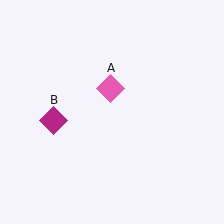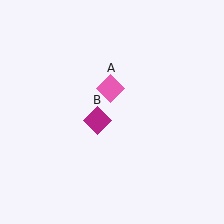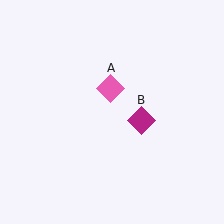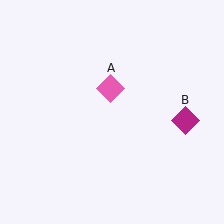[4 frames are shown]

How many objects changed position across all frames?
1 object changed position: magenta diamond (object B).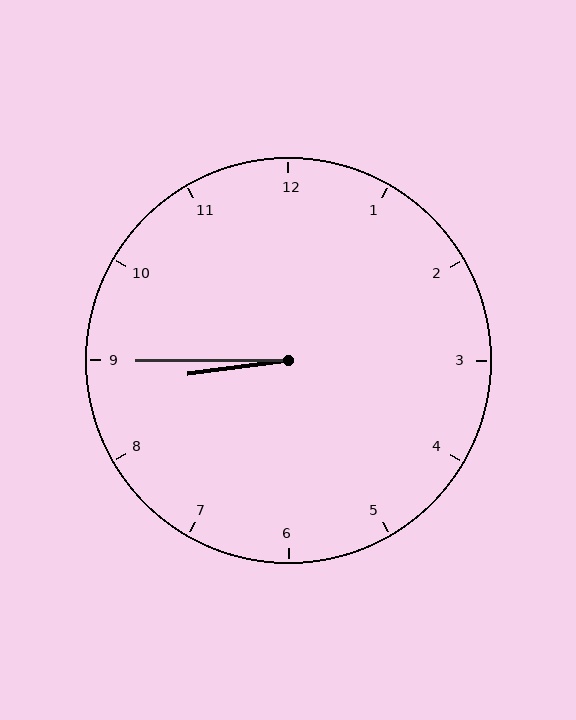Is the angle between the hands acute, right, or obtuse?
It is acute.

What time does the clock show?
8:45.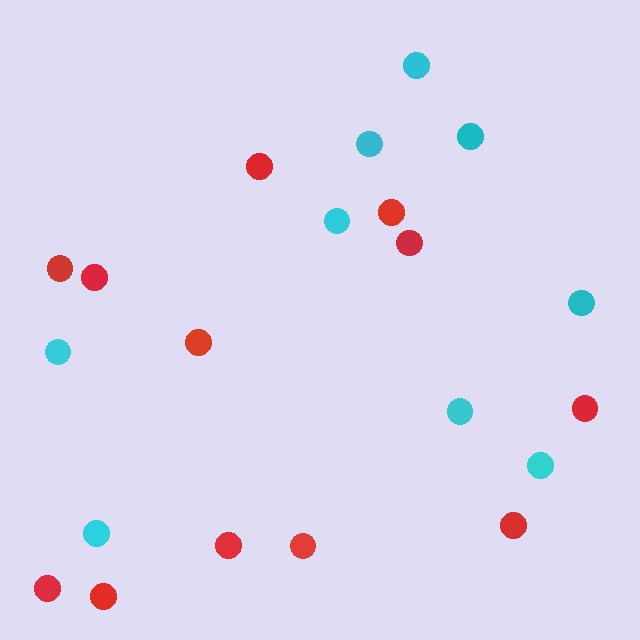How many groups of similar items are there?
There are 2 groups: one group of red circles (12) and one group of cyan circles (9).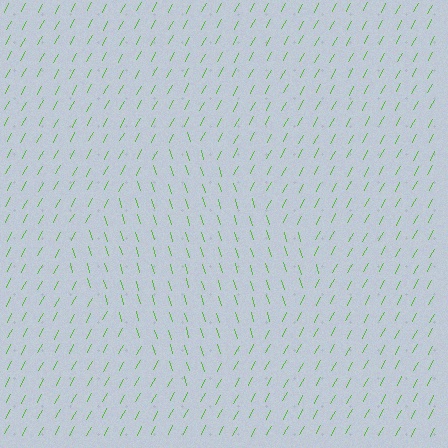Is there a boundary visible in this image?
Yes, there is a texture boundary formed by a change in line orientation.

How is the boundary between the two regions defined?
The boundary is defined purely by a change in line orientation (approximately 45 degrees difference). All lines are the same color and thickness.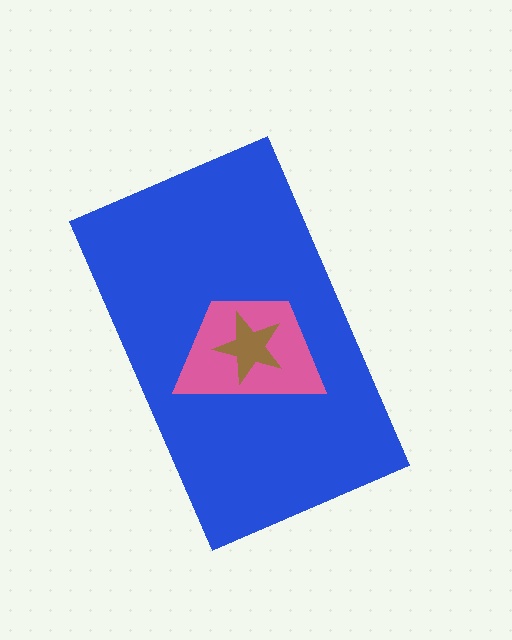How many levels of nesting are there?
3.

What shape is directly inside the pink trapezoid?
The brown star.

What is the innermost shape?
The brown star.